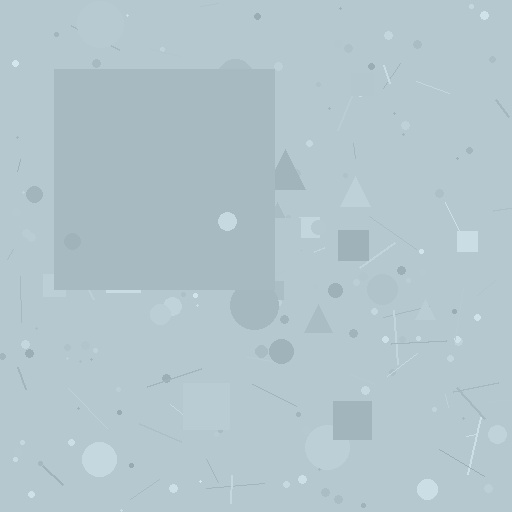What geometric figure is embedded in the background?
A square is embedded in the background.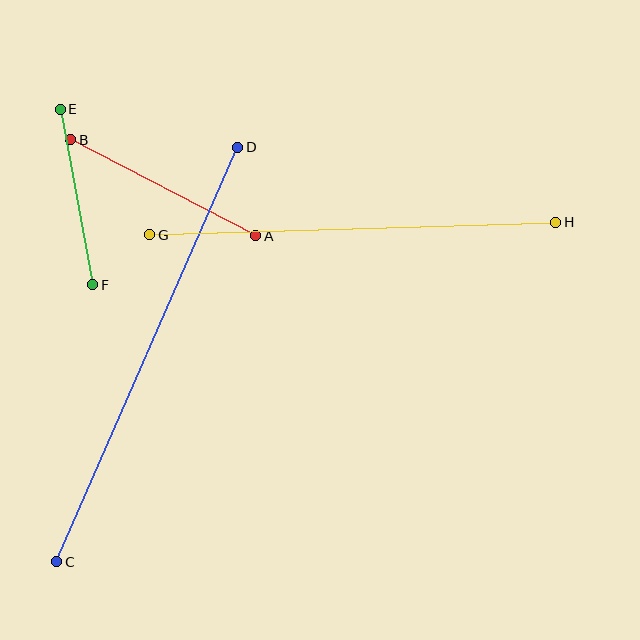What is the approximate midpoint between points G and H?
The midpoint is at approximately (353, 228) pixels.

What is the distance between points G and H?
The distance is approximately 406 pixels.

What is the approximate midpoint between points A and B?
The midpoint is at approximately (163, 188) pixels.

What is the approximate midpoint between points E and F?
The midpoint is at approximately (77, 197) pixels.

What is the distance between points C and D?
The distance is approximately 453 pixels.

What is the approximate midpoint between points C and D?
The midpoint is at approximately (147, 354) pixels.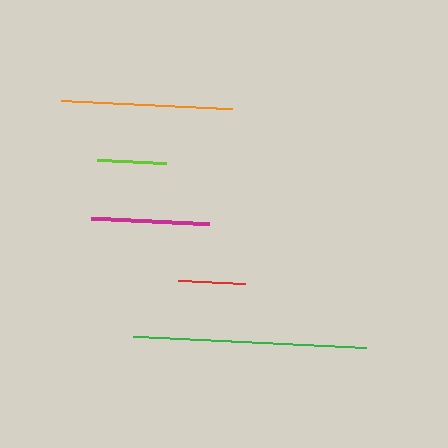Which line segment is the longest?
The green line is the longest at approximately 233 pixels.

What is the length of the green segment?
The green segment is approximately 233 pixels long.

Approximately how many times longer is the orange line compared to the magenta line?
The orange line is approximately 1.5 times the length of the magenta line.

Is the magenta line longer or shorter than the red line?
The magenta line is longer than the red line.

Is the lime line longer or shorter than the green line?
The green line is longer than the lime line.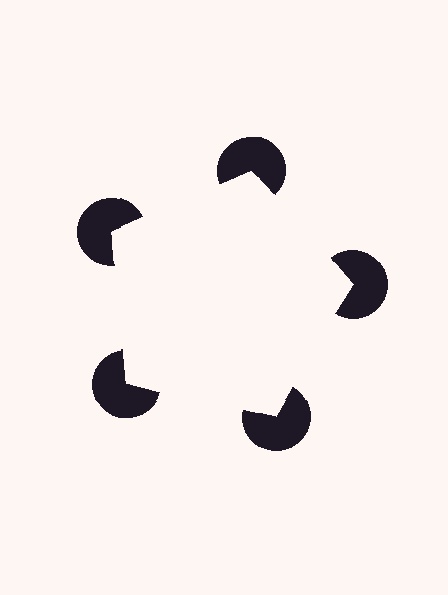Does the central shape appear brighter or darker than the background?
It typically appears slightly brighter than the background, even though no actual brightness change is drawn.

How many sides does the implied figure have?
5 sides.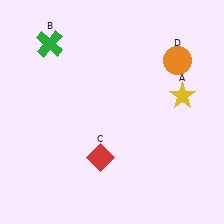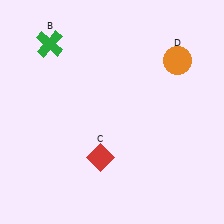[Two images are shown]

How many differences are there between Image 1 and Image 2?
There is 1 difference between the two images.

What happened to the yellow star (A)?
The yellow star (A) was removed in Image 2. It was in the top-right area of Image 1.